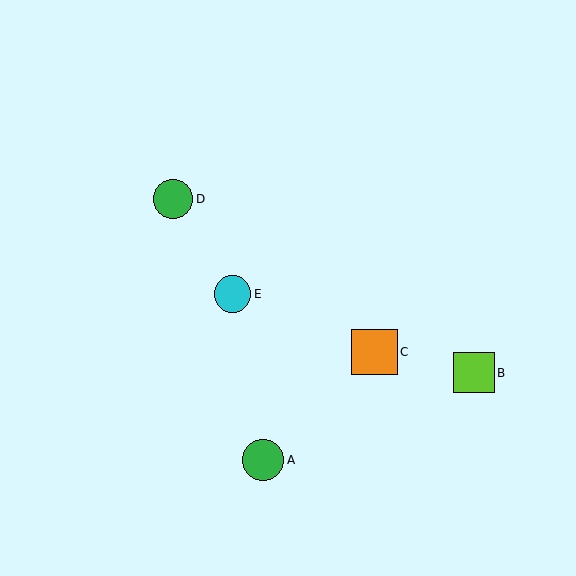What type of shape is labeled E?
Shape E is a cyan circle.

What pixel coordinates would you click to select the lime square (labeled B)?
Click at (474, 373) to select the lime square B.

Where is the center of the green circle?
The center of the green circle is at (173, 199).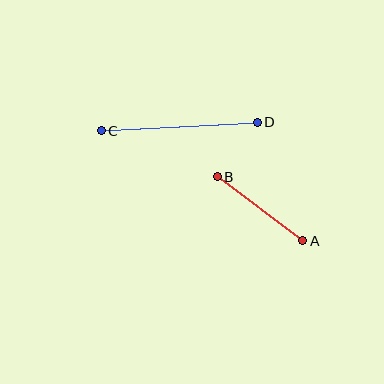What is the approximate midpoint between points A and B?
The midpoint is at approximately (260, 209) pixels.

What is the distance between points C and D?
The distance is approximately 156 pixels.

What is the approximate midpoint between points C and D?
The midpoint is at approximately (179, 127) pixels.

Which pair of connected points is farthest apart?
Points C and D are farthest apart.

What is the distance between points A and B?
The distance is approximately 107 pixels.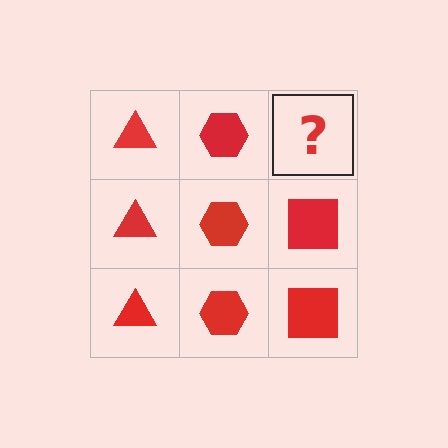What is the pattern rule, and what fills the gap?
The rule is that each column has a consistent shape. The gap should be filled with a red square.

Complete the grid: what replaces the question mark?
The question mark should be replaced with a red square.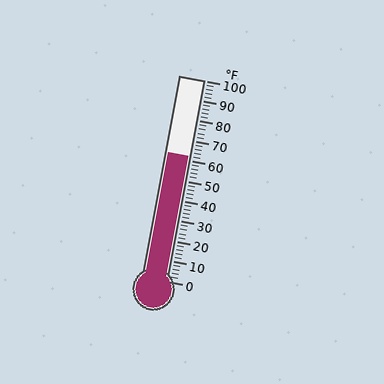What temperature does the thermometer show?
The thermometer shows approximately 62°F.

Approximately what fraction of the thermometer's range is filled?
The thermometer is filled to approximately 60% of its range.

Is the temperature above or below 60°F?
The temperature is above 60°F.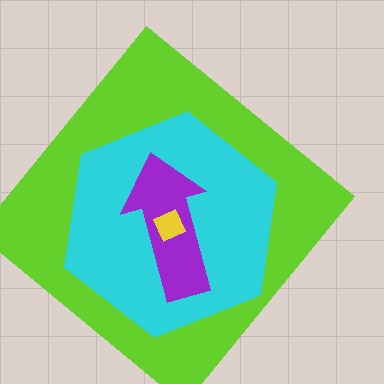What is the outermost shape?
The lime diamond.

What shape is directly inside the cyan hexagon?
The purple arrow.